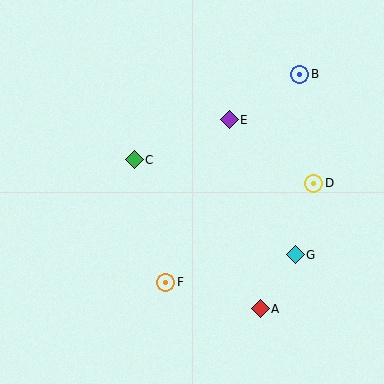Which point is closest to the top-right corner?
Point B is closest to the top-right corner.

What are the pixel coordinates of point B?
Point B is at (300, 74).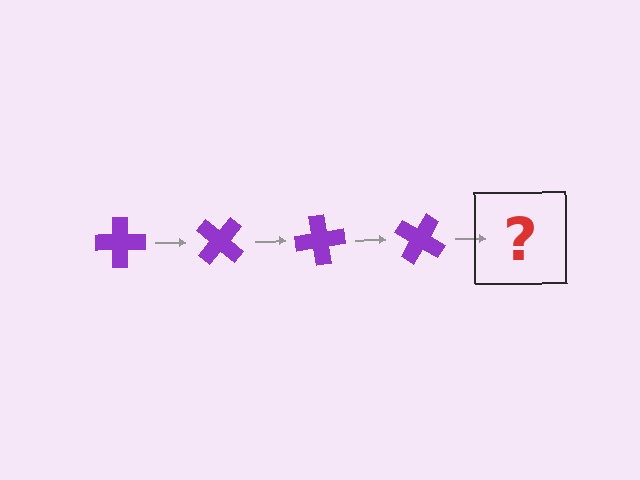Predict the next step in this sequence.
The next step is a purple cross rotated 160 degrees.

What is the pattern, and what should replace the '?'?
The pattern is that the cross rotates 40 degrees each step. The '?' should be a purple cross rotated 160 degrees.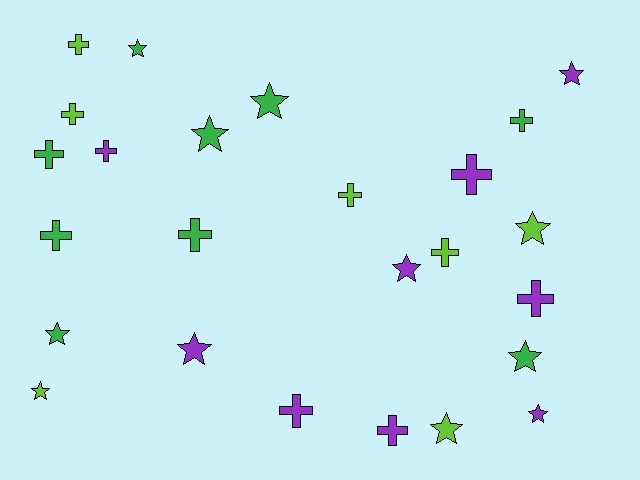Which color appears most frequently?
Green, with 9 objects.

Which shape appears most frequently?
Cross, with 13 objects.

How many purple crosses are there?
There are 5 purple crosses.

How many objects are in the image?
There are 25 objects.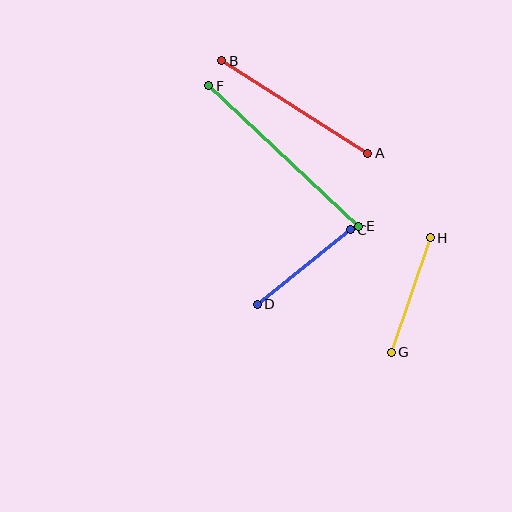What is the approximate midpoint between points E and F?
The midpoint is at approximately (284, 156) pixels.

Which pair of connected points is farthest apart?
Points E and F are farthest apart.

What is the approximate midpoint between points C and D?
The midpoint is at approximately (304, 267) pixels.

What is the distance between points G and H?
The distance is approximately 121 pixels.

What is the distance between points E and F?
The distance is approximately 206 pixels.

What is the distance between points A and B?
The distance is approximately 173 pixels.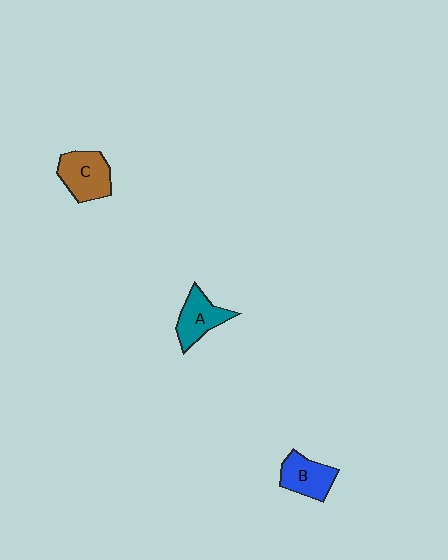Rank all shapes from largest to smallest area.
From largest to smallest: C (brown), A (teal), B (blue).